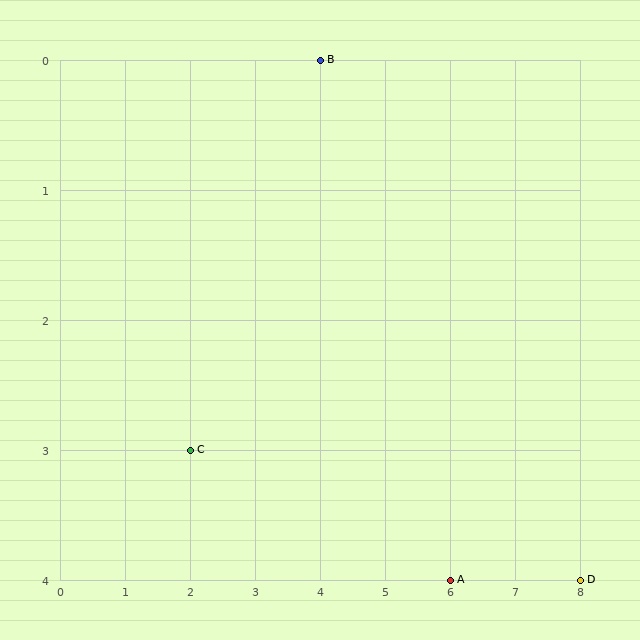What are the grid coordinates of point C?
Point C is at grid coordinates (2, 3).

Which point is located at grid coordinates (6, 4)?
Point A is at (6, 4).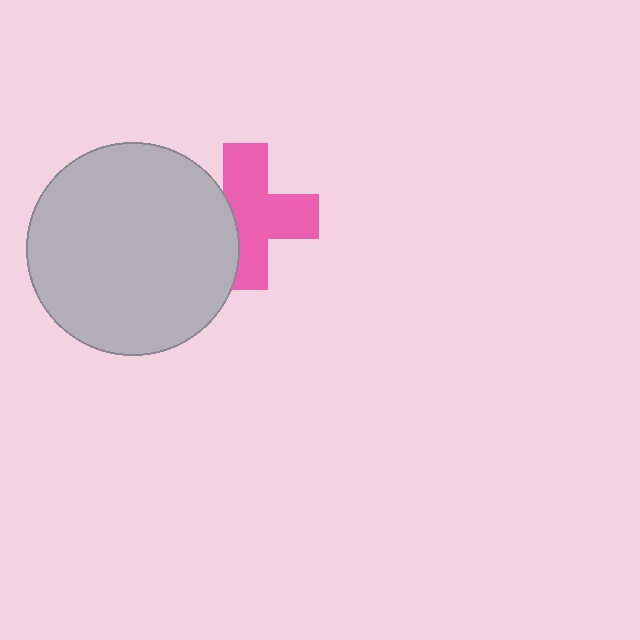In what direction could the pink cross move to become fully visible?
The pink cross could move right. That would shift it out from behind the light gray circle entirely.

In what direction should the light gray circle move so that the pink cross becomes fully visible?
The light gray circle should move left. That is the shortest direction to clear the overlap and leave the pink cross fully visible.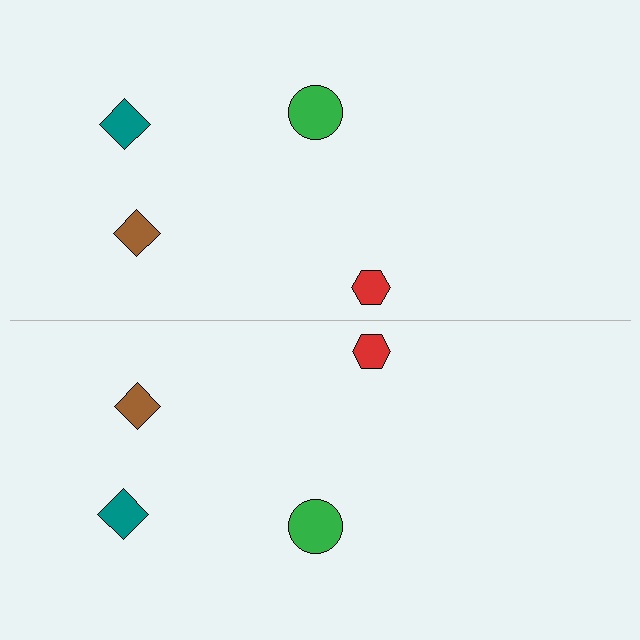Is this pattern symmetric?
Yes, this pattern has bilateral (reflection) symmetry.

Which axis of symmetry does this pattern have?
The pattern has a horizontal axis of symmetry running through the center of the image.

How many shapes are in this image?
There are 8 shapes in this image.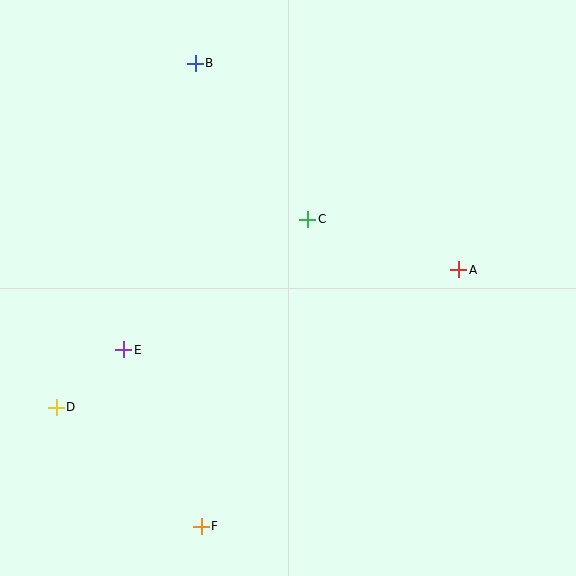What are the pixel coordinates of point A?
Point A is at (459, 270).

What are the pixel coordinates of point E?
Point E is at (124, 350).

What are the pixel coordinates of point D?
Point D is at (56, 407).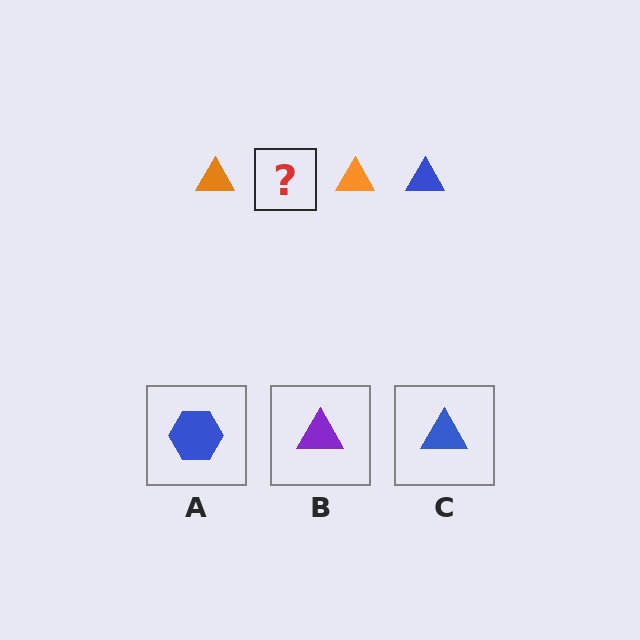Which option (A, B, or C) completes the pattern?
C.